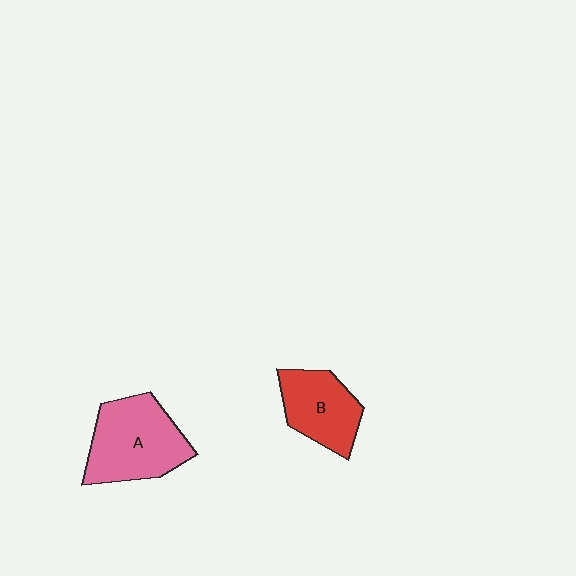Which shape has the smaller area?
Shape B (red).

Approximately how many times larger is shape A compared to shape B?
Approximately 1.4 times.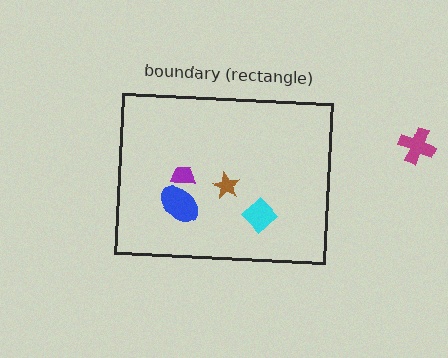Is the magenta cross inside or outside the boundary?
Outside.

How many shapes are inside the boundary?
4 inside, 1 outside.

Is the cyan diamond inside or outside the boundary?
Inside.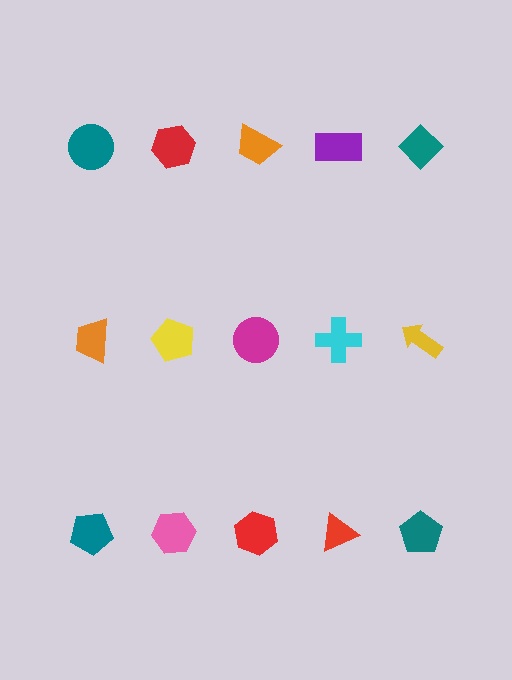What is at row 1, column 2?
A red hexagon.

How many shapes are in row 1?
5 shapes.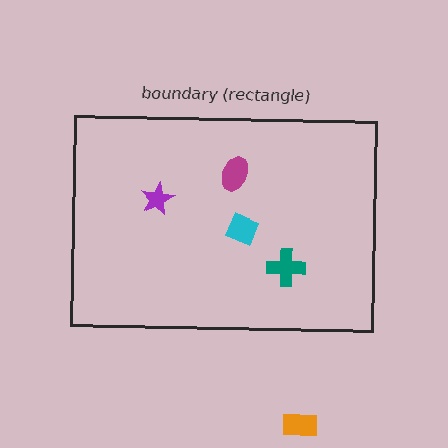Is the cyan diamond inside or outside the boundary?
Inside.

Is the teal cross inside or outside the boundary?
Inside.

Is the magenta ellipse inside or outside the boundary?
Inside.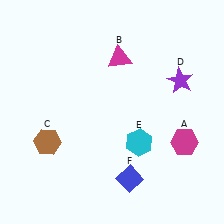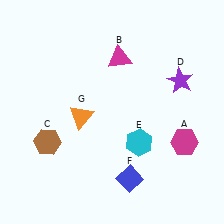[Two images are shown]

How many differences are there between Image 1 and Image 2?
There is 1 difference between the two images.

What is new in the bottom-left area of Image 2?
An orange triangle (G) was added in the bottom-left area of Image 2.